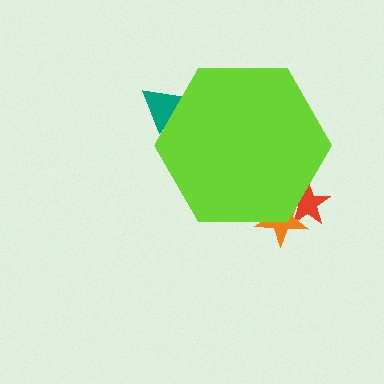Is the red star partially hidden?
Yes, the red star is partially hidden behind the lime hexagon.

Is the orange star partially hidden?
Yes, the orange star is partially hidden behind the lime hexagon.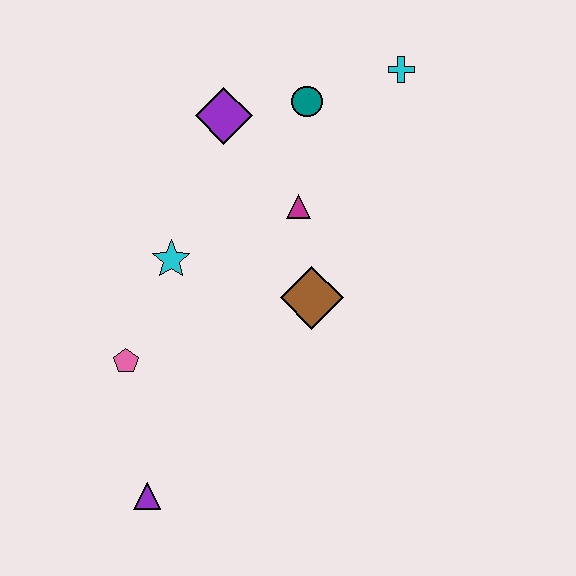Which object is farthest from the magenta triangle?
The purple triangle is farthest from the magenta triangle.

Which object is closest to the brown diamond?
The magenta triangle is closest to the brown diamond.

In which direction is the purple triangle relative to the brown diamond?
The purple triangle is below the brown diamond.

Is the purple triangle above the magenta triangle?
No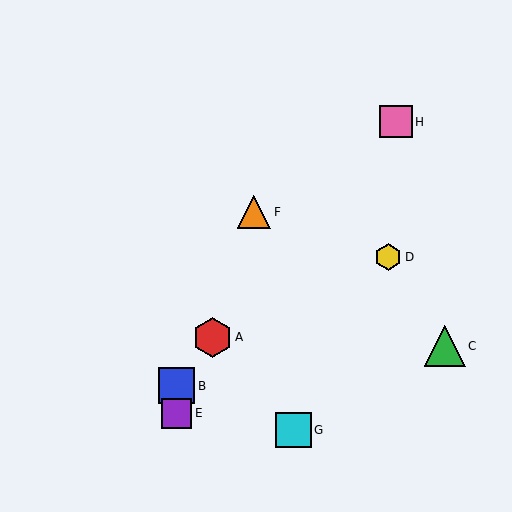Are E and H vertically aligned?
No, E is at x≈177 and H is at x≈396.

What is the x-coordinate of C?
Object C is at x≈445.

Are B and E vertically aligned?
Yes, both are at x≈177.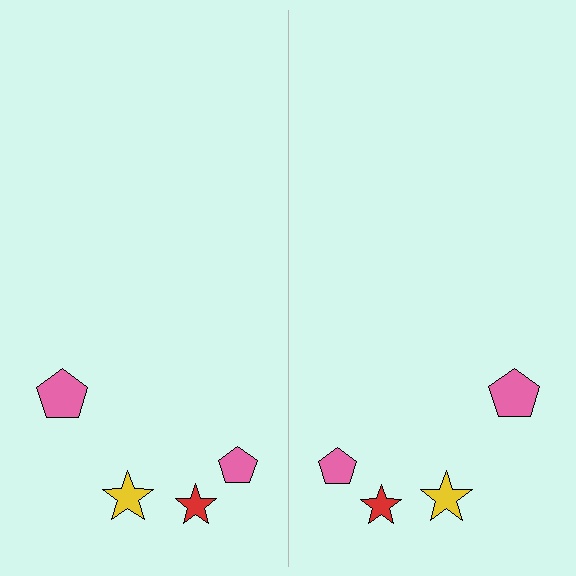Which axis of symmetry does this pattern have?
The pattern has a vertical axis of symmetry running through the center of the image.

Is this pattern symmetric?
Yes, this pattern has bilateral (reflection) symmetry.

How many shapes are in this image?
There are 8 shapes in this image.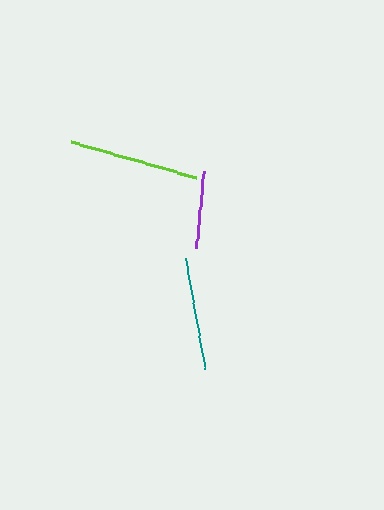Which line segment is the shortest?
The purple line is the shortest at approximately 77 pixels.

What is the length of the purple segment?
The purple segment is approximately 77 pixels long.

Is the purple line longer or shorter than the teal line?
The teal line is longer than the purple line.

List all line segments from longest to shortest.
From longest to shortest: lime, teal, purple.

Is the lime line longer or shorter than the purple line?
The lime line is longer than the purple line.